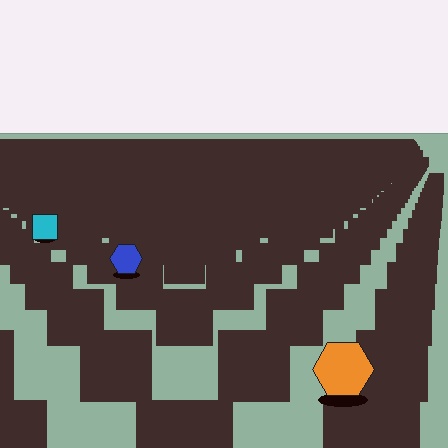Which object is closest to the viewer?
The orange hexagon is closest. The texture marks near it are larger and more spread out.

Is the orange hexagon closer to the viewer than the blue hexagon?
Yes. The orange hexagon is closer — you can tell from the texture gradient: the ground texture is coarser near it.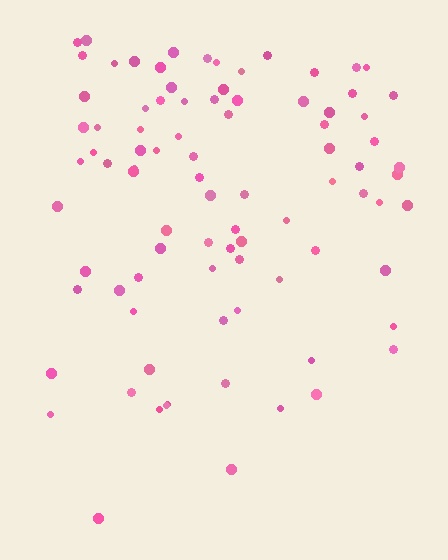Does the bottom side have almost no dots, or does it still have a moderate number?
Still a moderate number, just noticeably fewer than the top.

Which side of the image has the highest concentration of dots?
The top.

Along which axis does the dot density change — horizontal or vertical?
Vertical.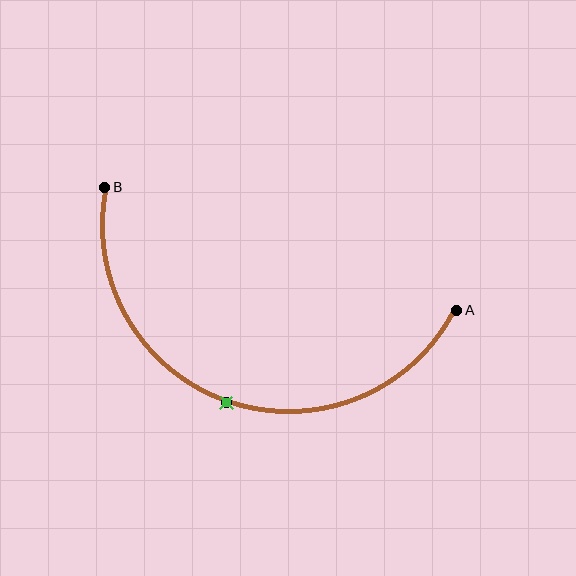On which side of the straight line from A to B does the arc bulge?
The arc bulges below the straight line connecting A and B.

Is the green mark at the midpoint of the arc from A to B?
Yes. The green mark lies on the arc at equal arc-length from both A and B — it is the arc midpoint.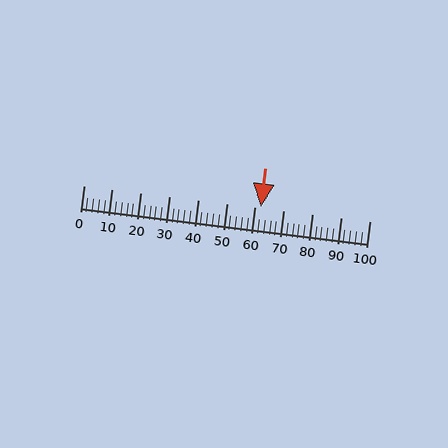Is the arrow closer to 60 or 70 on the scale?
The arrow is closer to 60.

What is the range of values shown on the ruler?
The ruler shows values from 0 to 100.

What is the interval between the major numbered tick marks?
The major tick marks are spaced 10 units apart.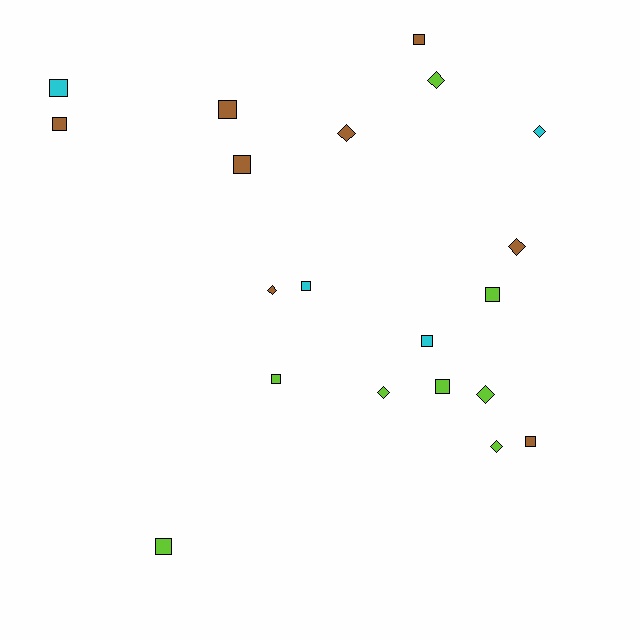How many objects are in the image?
There are 20 objects.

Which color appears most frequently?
Brown, with 8 objects.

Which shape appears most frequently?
Square, with 12 objects.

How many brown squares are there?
There are 5 brown squares.